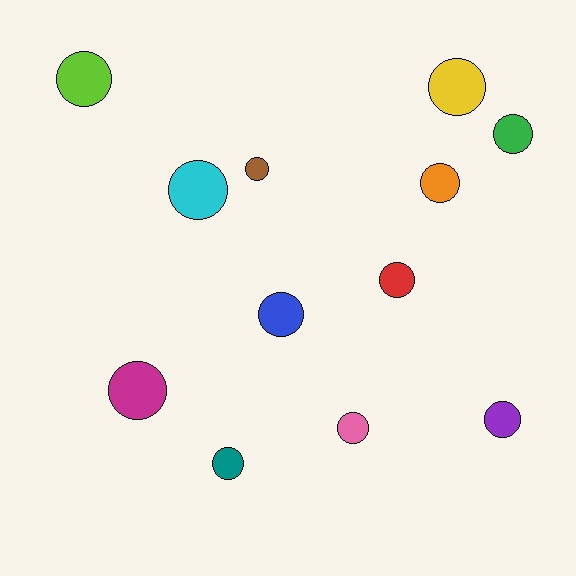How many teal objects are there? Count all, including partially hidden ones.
There is 1 teal object.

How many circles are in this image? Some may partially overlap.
There are 12 circles.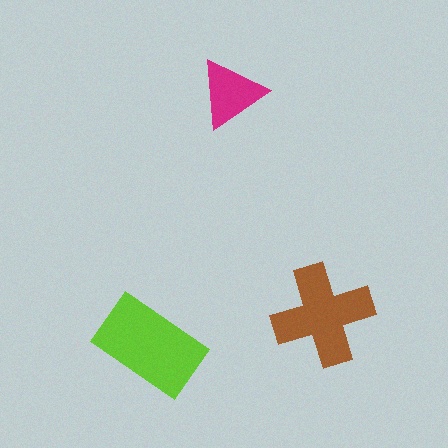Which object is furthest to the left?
The lime rectangle is leftmost.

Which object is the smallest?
The magenta triangle.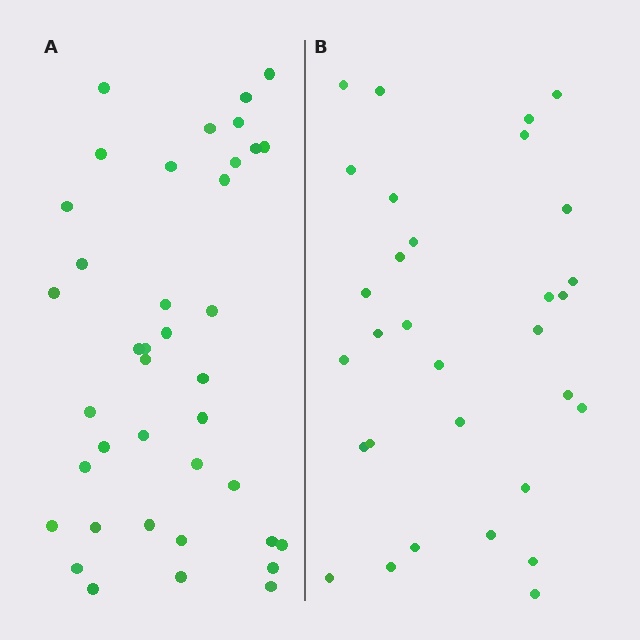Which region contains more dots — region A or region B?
Region A (the left region) has more dots.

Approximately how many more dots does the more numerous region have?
Region A has roughly 8 or so more dots than region B.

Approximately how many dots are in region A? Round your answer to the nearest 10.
About 40 dots. (The exact count is 39, which rounds to 40.)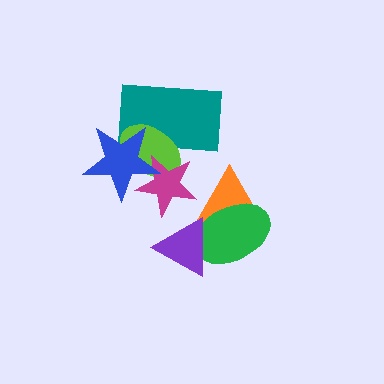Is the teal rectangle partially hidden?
Yes, it is partially covered by another shape.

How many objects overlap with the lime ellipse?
3 objects overlap with the lime ellipse.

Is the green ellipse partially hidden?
Yes, it is partially covered by another shape.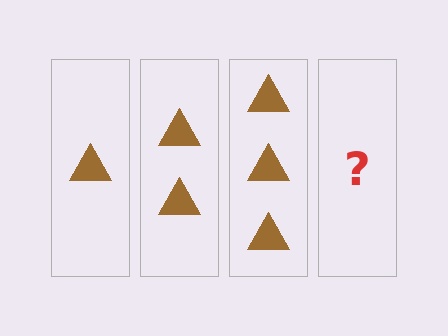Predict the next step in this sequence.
The next step is 4 triangles.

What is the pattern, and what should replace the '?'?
The pattern is that each step adds one more triangle. The '?' should be 4 triangles.